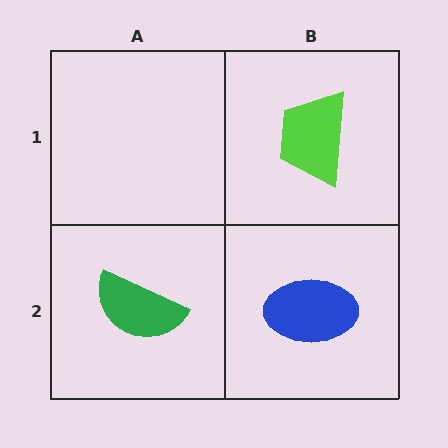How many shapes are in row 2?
2 shapes.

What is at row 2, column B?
A blue ellipse.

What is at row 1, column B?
A lime trapezoid.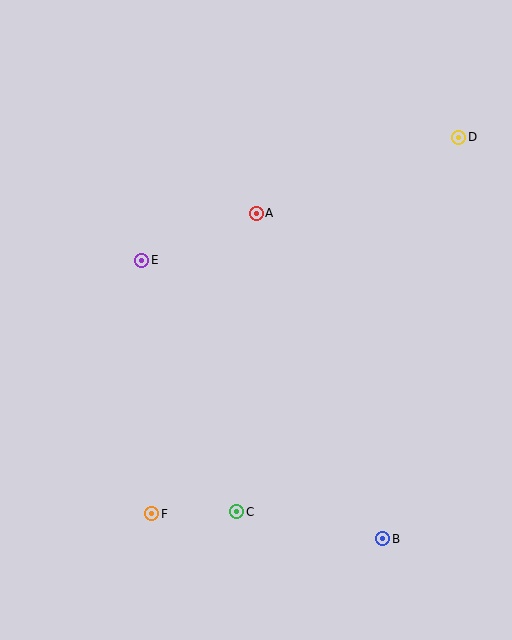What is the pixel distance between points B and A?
The distance between B and A is 349 pixels.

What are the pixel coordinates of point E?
Point E is at (142, 260).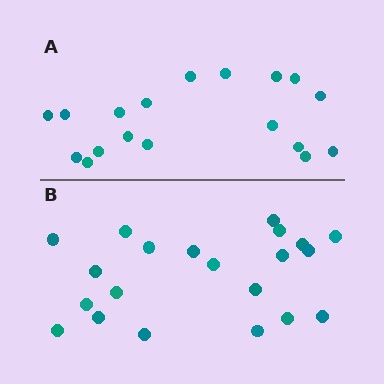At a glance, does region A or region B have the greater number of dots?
Region B (the bottom region) has more dots.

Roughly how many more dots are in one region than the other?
Region B has just a few more — roughly 2 or 3 more dots than region A.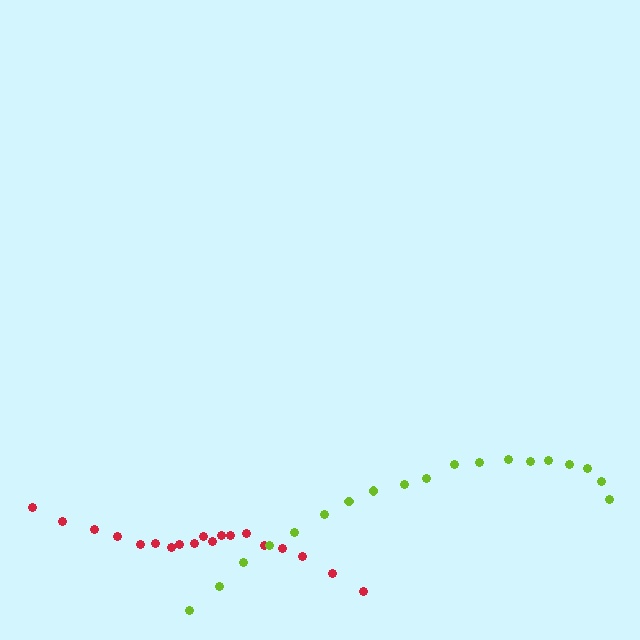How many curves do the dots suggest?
There are 2 distinct paths.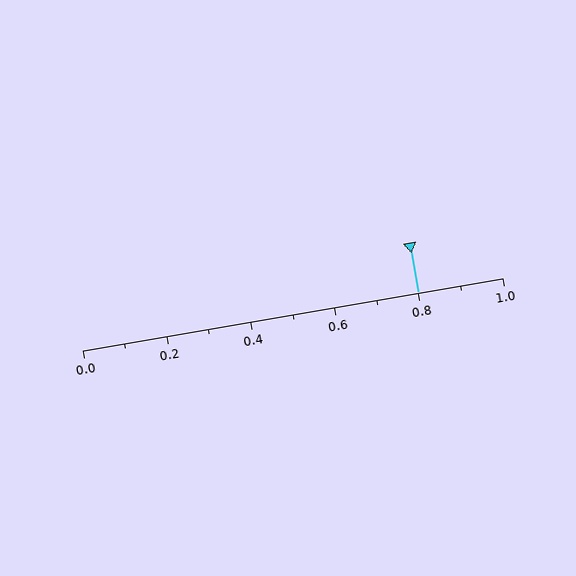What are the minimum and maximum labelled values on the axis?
The axis runs from 0.0 to 1.0.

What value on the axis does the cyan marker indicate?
The marker indicates approximately 0.8.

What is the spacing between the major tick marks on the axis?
The major ticks are spaced 0.2 apart.